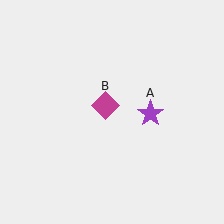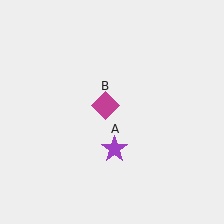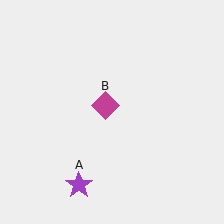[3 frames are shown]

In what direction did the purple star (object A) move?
The purple star (object A) moved down and to the left.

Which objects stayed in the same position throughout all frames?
Magenta diamond (object B) remained stationary.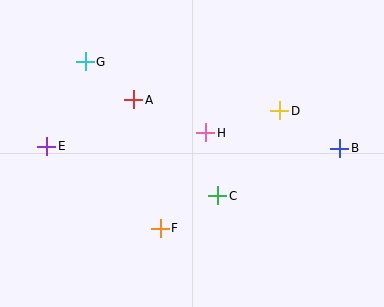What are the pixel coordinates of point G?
Point G is at (85, 62).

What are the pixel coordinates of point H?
Point H is at (206, 133).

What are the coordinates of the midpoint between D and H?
The midpoint between D and H is at (243, 122).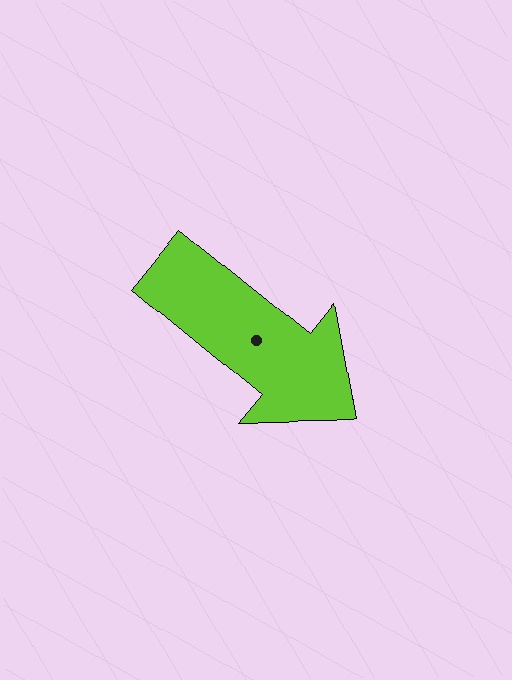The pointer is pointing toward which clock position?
Roughly 4 o'clock.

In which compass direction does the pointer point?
Southeast.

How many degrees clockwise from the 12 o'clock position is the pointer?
Approximately 129 degrees.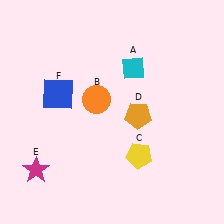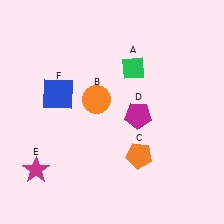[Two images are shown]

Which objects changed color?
A changed from cyan to green. C changed from yellow to orange. D changed from orange to magenta.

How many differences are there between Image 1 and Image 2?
There are 3 differences between the two images.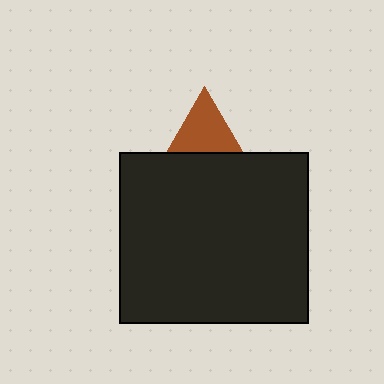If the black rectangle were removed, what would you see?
You would see the complete brown triangle.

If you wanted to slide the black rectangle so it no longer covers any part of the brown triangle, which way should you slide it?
Slide it down — that is the most direct way to separate the two shapes.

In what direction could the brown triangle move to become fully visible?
The brown triangle could move up. That would shift it out from behind the black rectangle entirely.